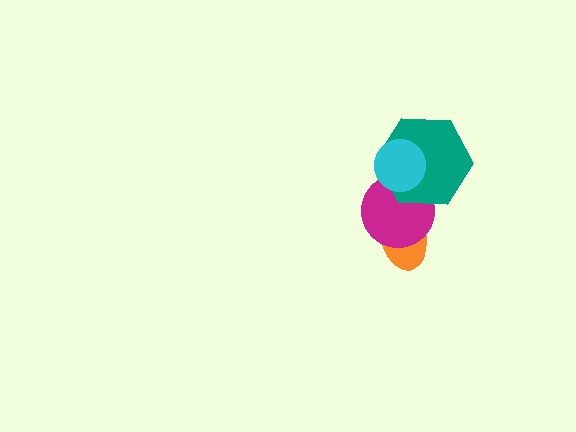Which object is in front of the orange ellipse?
The magenta circle is in front of the orange ellipse.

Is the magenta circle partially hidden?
Yes, it is partially covered by another shape.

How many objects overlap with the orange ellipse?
1 object overlaps with the orange ellipse.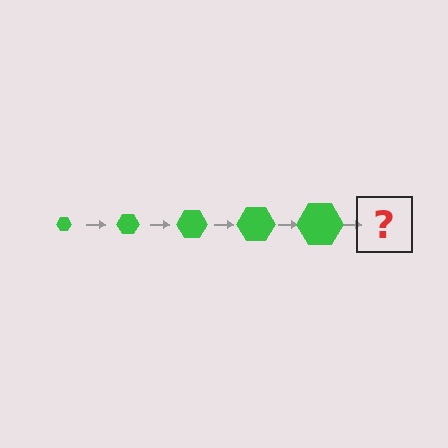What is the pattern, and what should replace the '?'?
The pattern is that the hexagon gets progressively larger each step. The '?' should be a green hexagon, larger than the previous one.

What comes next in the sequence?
The next element should be a green hexagon, larger than the previous one.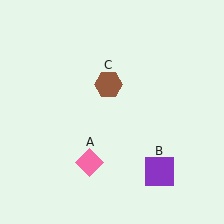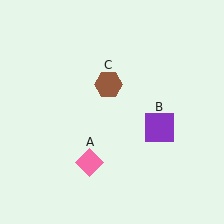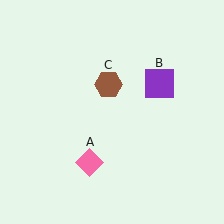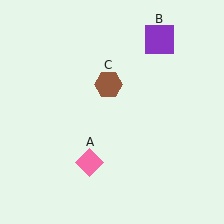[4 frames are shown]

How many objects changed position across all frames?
1 object changed position: purple square (object B).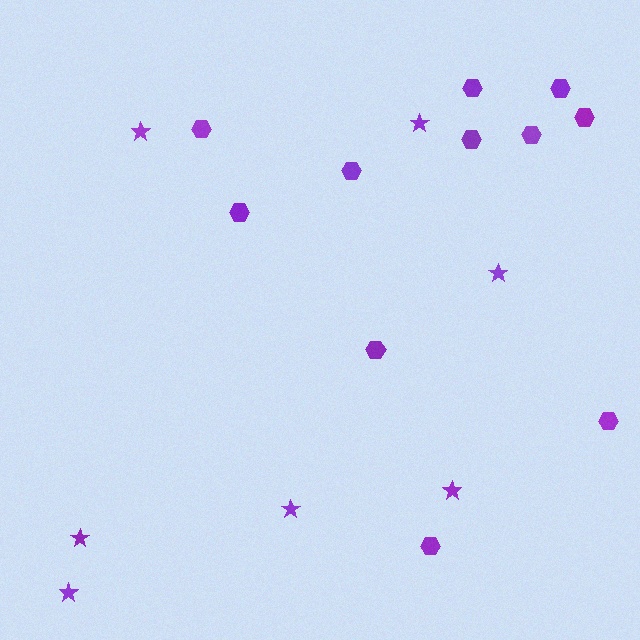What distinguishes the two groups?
There are 2 groups: one group of hexagons (11) and one group of stars (7).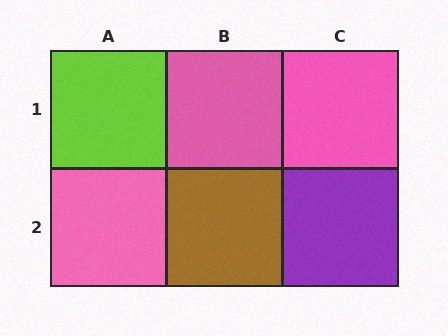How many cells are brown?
1 cell is brown.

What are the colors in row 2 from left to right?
Pink, brown, purple.